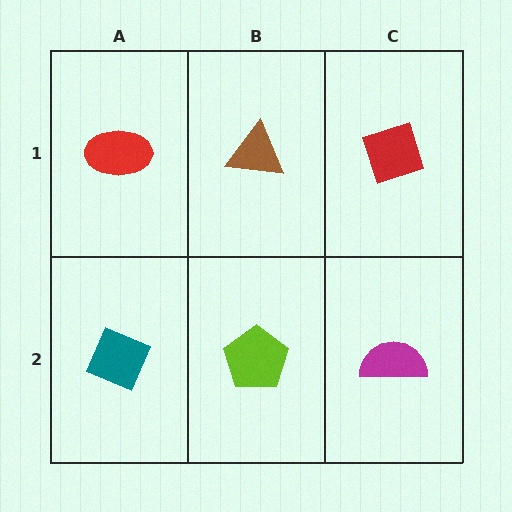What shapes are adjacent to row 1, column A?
A teal diamond (row 2, column A), a brown triangle (row 1, column B).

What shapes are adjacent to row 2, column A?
A red ellipse (row 1, column A), a lime pentagon (row 2, column B).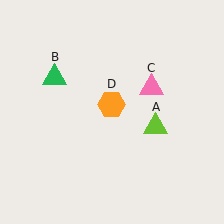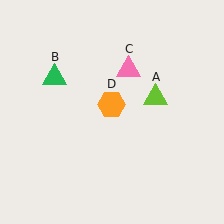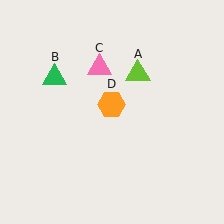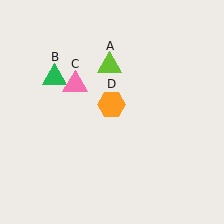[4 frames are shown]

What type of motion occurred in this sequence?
The lime triangle (object A), pink triangle (object C) rotated counterclockwise around the center of the scene.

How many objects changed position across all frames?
2 objects changed position: lime triangle (object A), pink triangle (object C).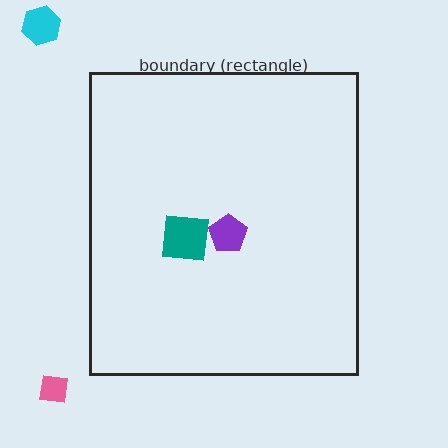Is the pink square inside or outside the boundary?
Outside.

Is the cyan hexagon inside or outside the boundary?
Outside.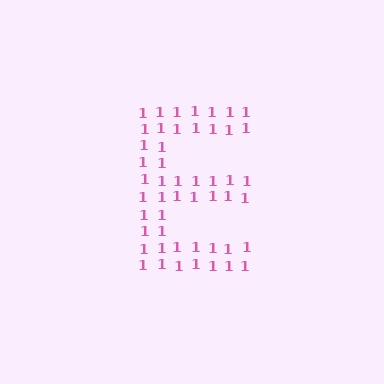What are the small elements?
The small elements are digit 1's.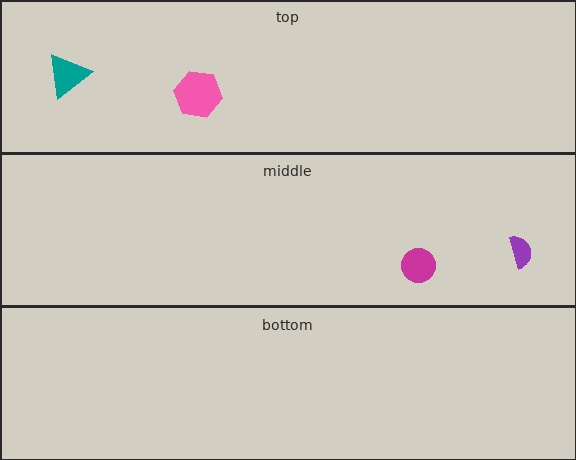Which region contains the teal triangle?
The top region.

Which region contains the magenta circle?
The middle region.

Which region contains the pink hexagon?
The top region.